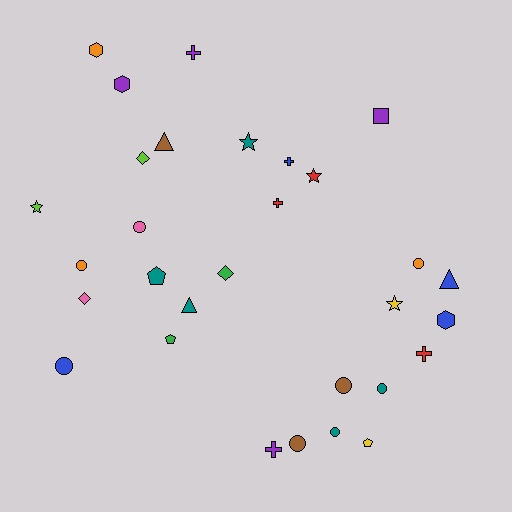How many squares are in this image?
There is 1 square.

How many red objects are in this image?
There are 3 red objects.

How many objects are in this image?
There are 30 objects.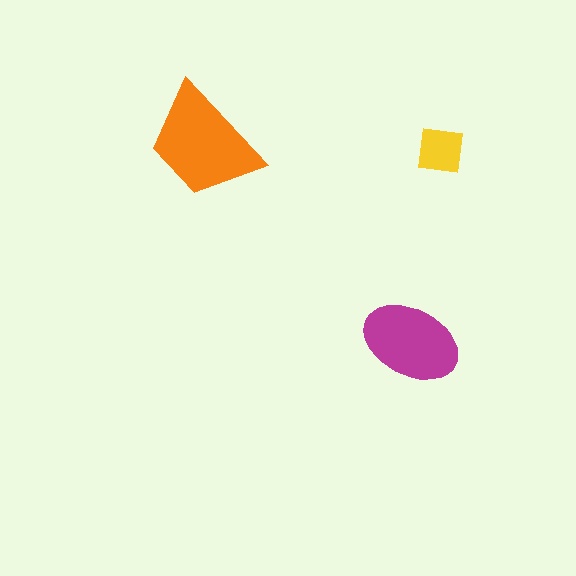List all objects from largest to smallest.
The orange trapezoid, the magenta ellipse, the yellow square.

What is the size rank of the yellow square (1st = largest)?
3rd.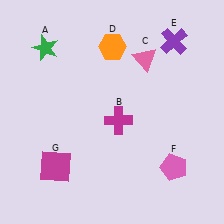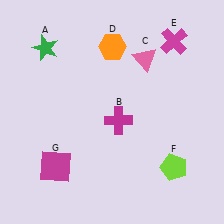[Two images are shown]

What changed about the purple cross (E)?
In Image 1, E is purple. In Image 2, it changed to magenta.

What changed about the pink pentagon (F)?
In Image 1, F is pink. In Image 2, it changed to lime.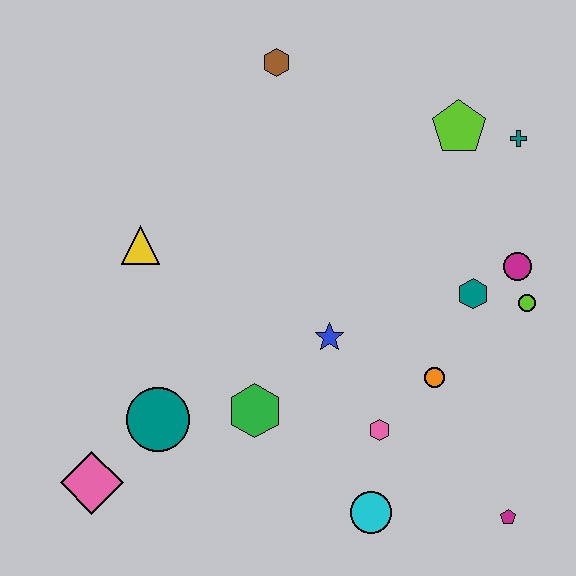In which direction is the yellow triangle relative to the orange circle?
The yellow triangle is to the left of the orange circle.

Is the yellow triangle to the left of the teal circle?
Yes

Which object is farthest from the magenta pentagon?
The brown hexagon is farthest from the magenta pentagon.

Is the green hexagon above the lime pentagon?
No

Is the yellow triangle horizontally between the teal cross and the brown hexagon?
No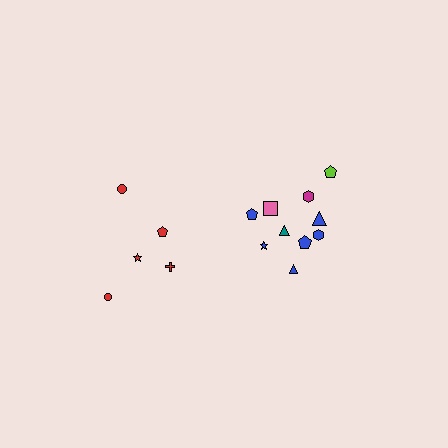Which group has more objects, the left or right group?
The right group.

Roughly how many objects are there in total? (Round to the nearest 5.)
Roughly 15 objects in total.